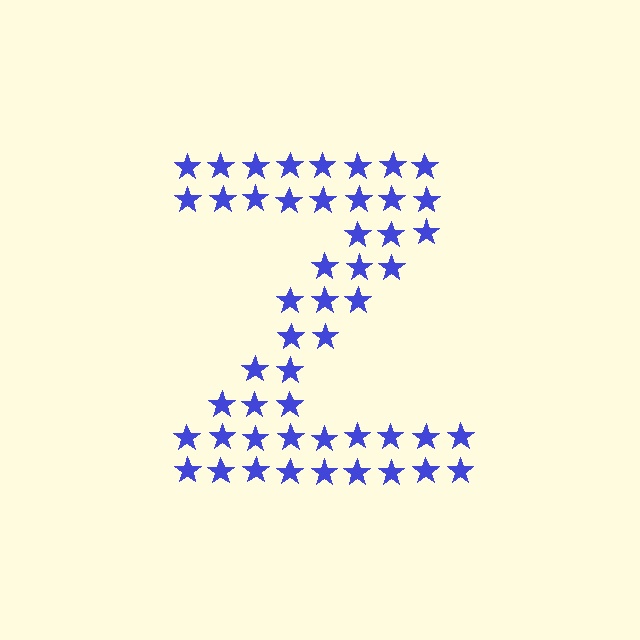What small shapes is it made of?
It is made of small stars.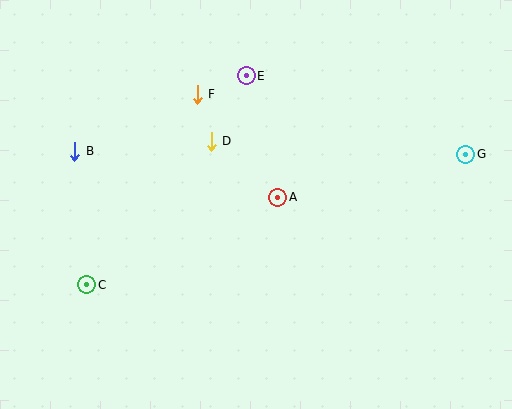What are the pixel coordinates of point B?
Point B is at (75, 151).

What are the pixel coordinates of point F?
Point F is at (197, 94).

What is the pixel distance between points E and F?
The distance between E and F is 52 pixels.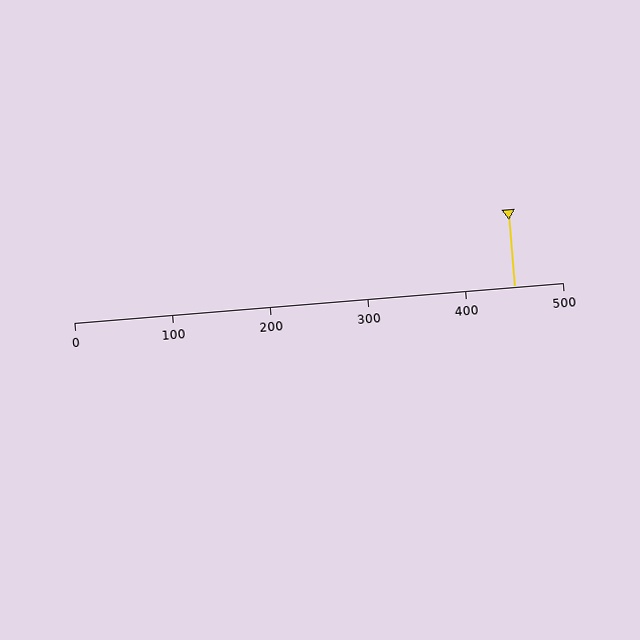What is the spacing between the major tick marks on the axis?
The major ticks are spaced 100 apart.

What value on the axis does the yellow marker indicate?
The marker indicates approximately 450.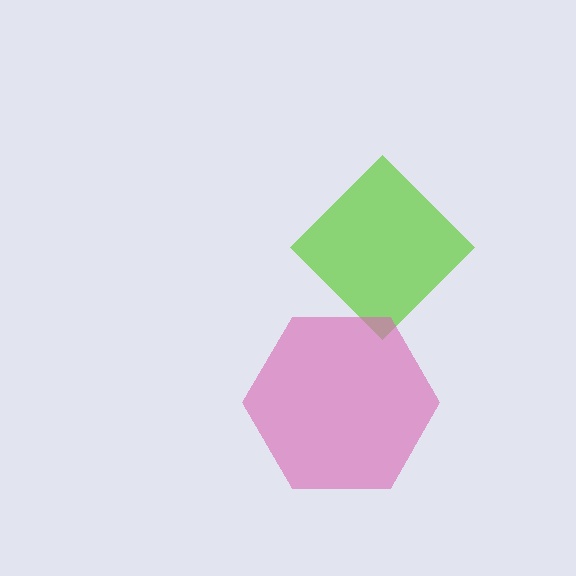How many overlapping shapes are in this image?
There are 2 overlapping shapes in the image.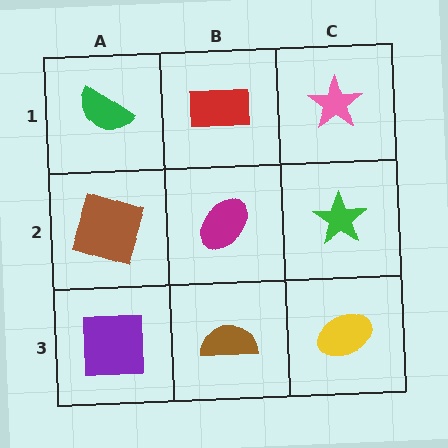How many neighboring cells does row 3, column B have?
3.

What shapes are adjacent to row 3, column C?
A green star (row 2, column C), a brown semicircle (row 3, column B).